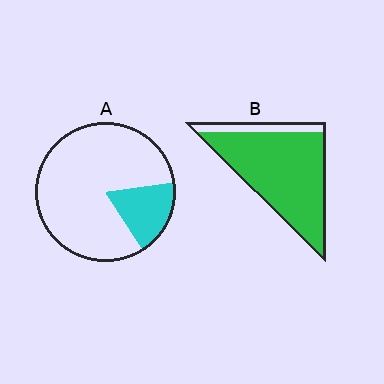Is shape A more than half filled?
No.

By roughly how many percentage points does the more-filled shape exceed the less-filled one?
By roughly 70 percentage points (B over A).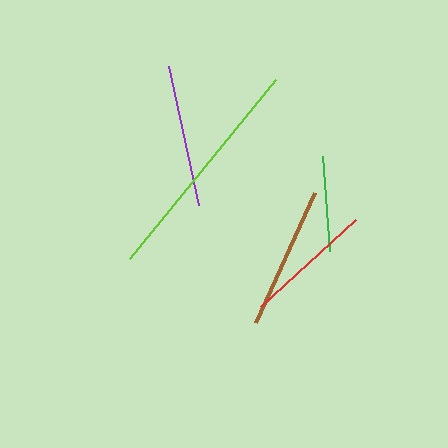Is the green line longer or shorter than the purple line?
The purple line is longer than the green line.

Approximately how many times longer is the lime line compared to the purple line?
The lime line is approximately 1.6 times the length of the purple line.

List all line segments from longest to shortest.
From longest to shortest: lime, brown, purple, red, green.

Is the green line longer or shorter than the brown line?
The brown line is longer than the green line.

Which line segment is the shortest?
The green line is the shortest at approximately 95 pixels.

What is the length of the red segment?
The red segment is approximately 129 pixels long.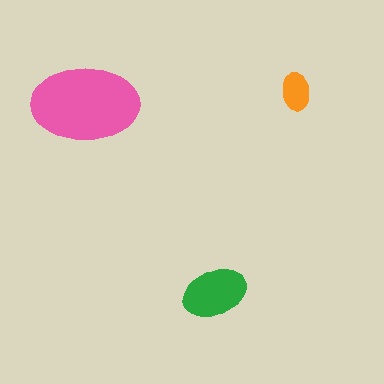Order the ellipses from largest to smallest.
the pink one, the green one, the orange one.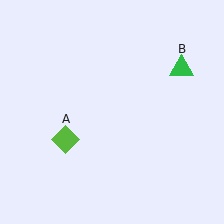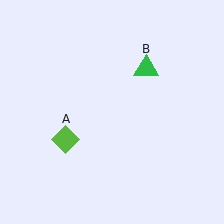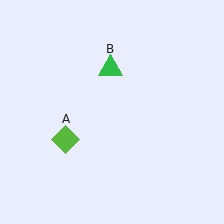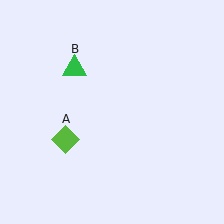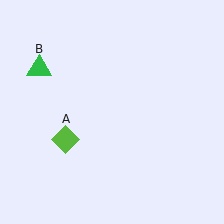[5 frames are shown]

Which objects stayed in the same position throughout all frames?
Lime diamond (object A) remained stationary.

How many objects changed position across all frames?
1 object changed position: green triangle (object B).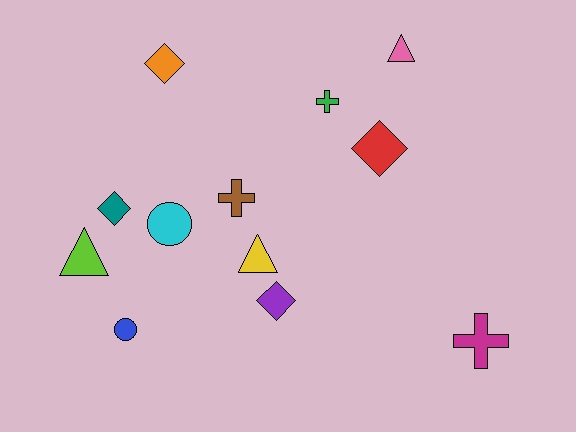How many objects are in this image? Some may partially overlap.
There are 12 objects.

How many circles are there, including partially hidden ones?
There are 2 circles.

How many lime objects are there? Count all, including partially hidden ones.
There is 1 lime object.